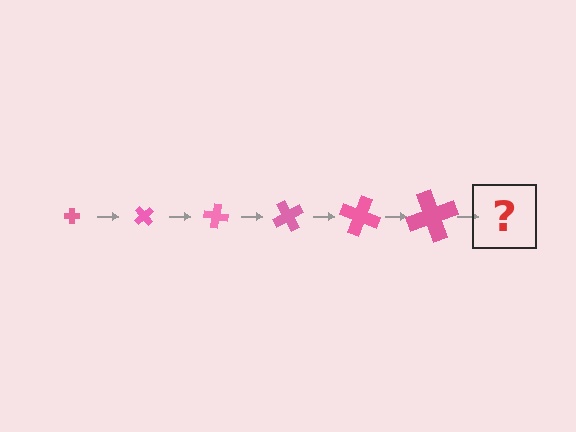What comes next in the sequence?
The next element should be a cross, larger than the previous one and rotated 300 degrees from the start.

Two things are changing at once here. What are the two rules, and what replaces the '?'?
The two rules are that the cross grows larger each step and it rotates 50 degrees each step. The '?' should be a cross, larger than the previous one and rotated 300 degrees from the start.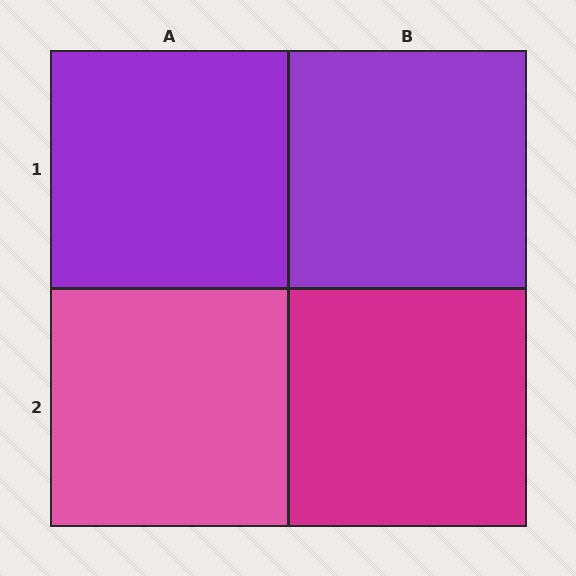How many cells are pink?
1 cell is pink.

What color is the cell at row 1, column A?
Purple.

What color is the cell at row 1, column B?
Purple.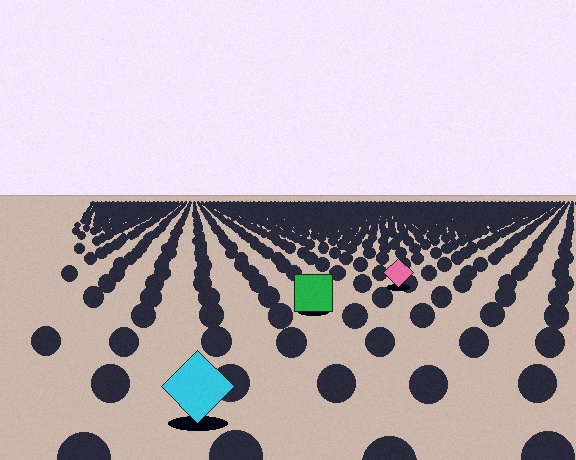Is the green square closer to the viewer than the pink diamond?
Yes. The green square is closer — you can tell from the texture gradient: the ground texture is coarser near it.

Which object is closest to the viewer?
The cyan diamond is closest. The texture marks near it are larger and more spread out.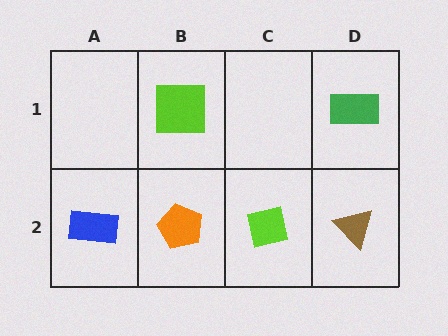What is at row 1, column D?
A green rectangle.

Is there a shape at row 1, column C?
No, that cell is empty.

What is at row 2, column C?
A lime square.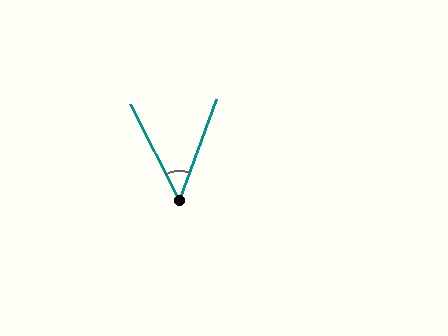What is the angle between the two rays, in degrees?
Approximately 47 degrees.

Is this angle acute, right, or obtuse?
It is acute.